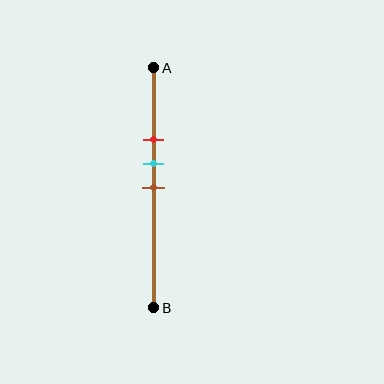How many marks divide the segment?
There are 3 marks dividing the segment.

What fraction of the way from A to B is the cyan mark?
The cyan mark is approximately 40% (0.4) of the way from A to B.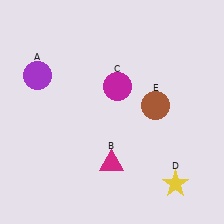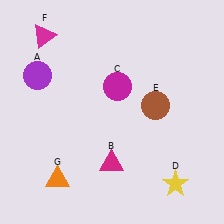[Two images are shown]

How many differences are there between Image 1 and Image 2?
There are 2 differences between the two images.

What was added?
A magenta triangle (F), an orange triangle (G) were added in Image 2.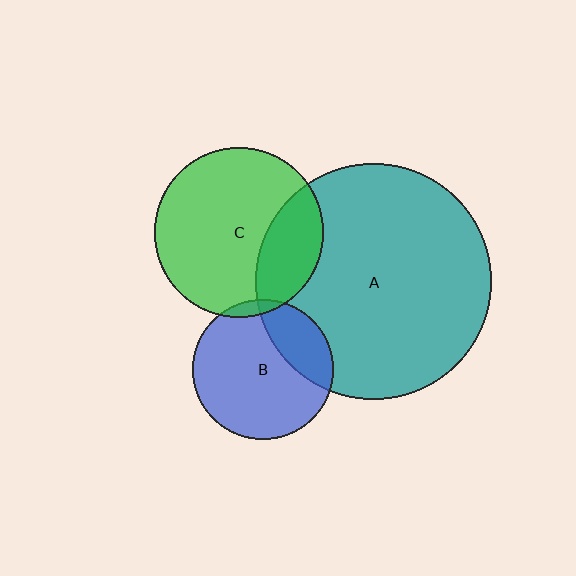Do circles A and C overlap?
Yes.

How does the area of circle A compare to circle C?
Approximately 1.9 times.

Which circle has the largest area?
Circle A (teal).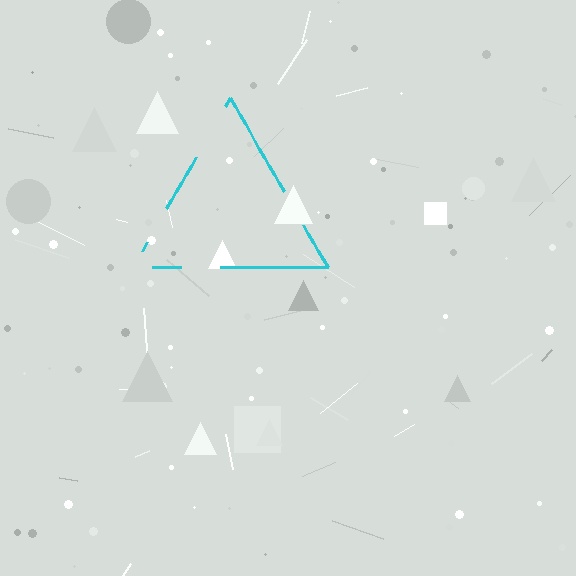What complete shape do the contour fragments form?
The contour fragments form a triangle.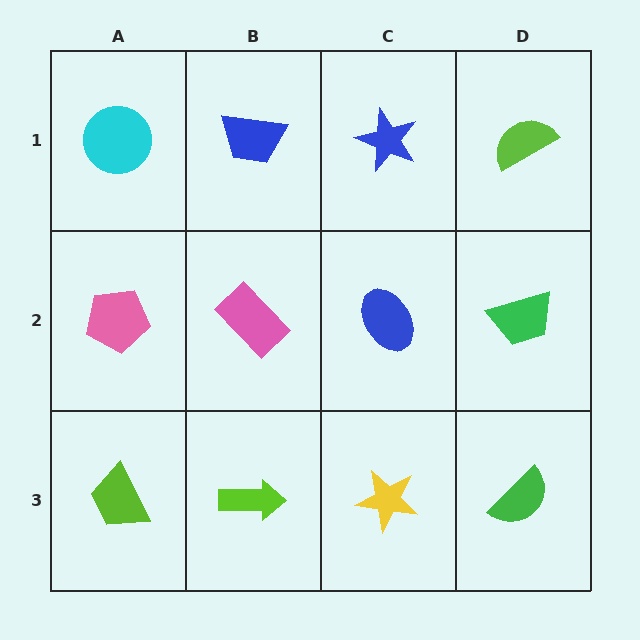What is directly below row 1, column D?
A green trapezoid.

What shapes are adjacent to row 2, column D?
A lime semicircle (row 1, column D), a green semicircle (row 3, column D), a blue ellipse (row 2, column C).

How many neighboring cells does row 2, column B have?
4.